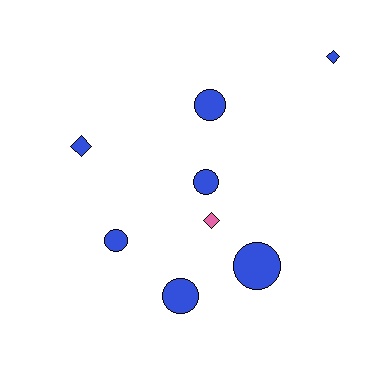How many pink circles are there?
There are no pink circles.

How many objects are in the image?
There are 8 objects.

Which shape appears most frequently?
Circle, with 5 objects.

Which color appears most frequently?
Blue, with 7 objects.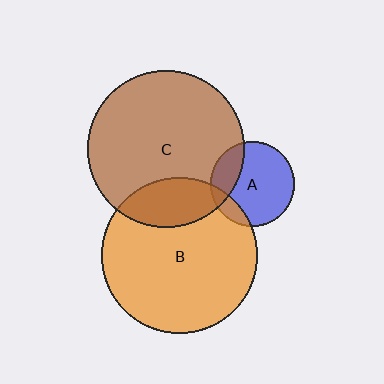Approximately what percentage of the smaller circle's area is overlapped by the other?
Approximately 15%.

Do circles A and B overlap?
Yes.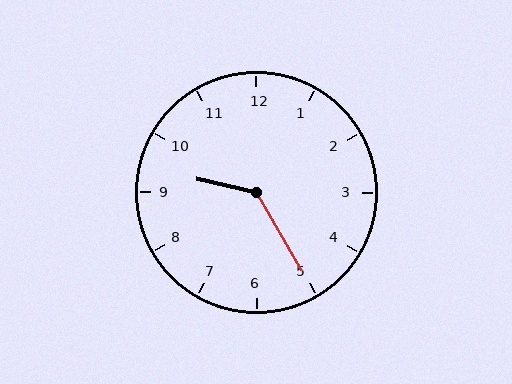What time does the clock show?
9:25.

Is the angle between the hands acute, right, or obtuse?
It is obtuse.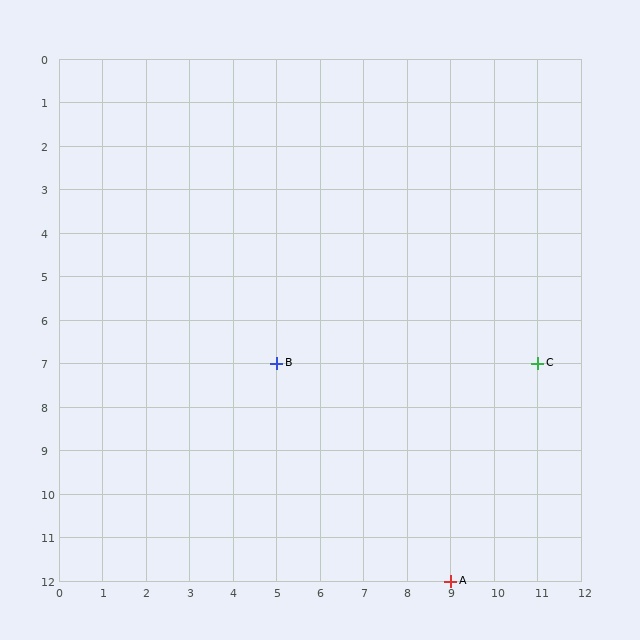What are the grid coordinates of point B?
Point B is at grid coordinates (5, 7).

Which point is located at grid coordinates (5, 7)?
Point B is at (5, 7).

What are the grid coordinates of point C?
Point C is at grid coordinates (11, 7).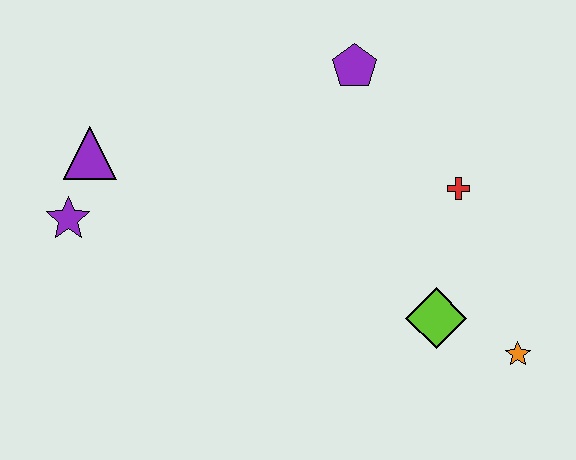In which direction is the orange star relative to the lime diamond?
The orange star is to the right of the lime diamond.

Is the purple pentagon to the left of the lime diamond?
Yes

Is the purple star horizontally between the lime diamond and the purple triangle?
No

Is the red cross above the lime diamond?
Yes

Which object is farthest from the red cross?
The purple star is farthest from the red cross.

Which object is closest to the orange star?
The lime diamond is closest to the orange star.